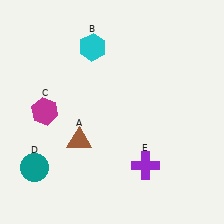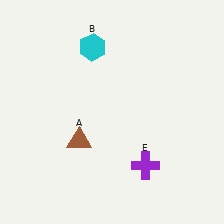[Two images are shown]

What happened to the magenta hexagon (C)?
The magenta hexagon (C) was removed in Image 2. It was in the top-left area of Image 1.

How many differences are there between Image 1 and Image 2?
There are 2 differences between the two images.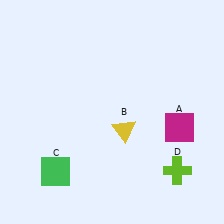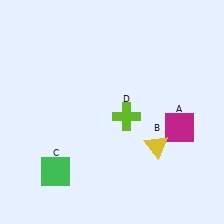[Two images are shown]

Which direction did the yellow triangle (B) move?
The yellow triangle (B) moved right.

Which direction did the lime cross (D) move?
The lime cross (D) moved up.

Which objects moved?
The objects that moved are: the yellow triangle (B), the lime cross (D).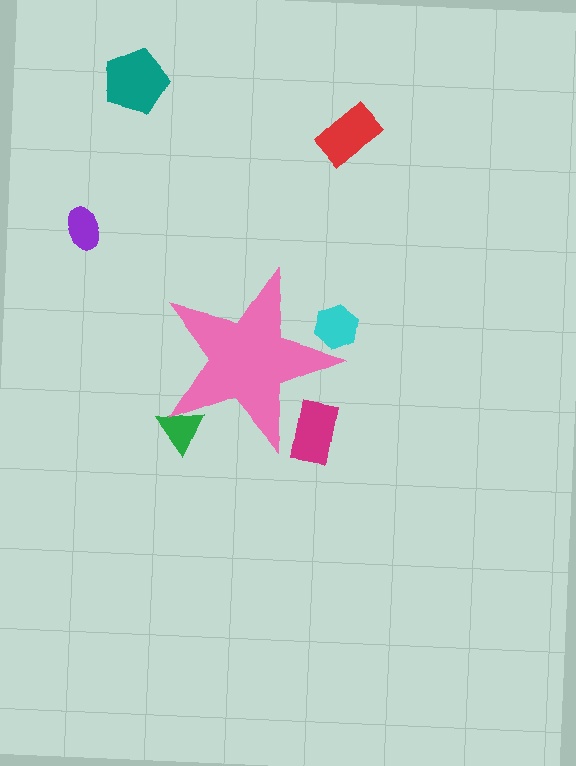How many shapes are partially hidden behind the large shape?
3 shapes are partially hidden.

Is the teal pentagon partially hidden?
No, the teal pentagon is fully visible.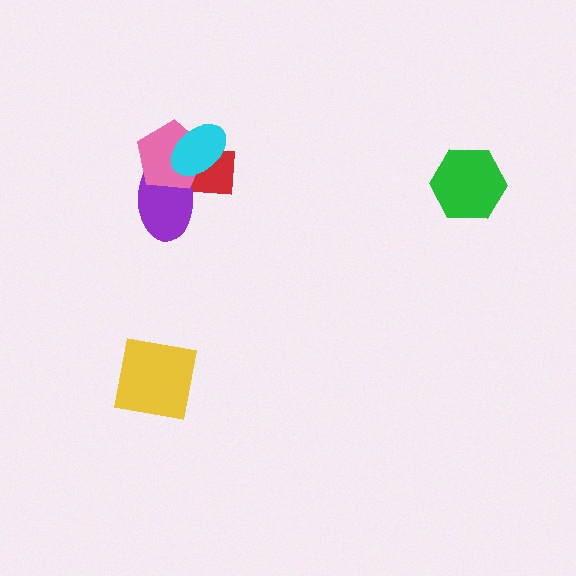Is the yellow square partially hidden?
No, no other shape covers it.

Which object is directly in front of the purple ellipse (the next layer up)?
The pink pentagon is directly in front of the purple ellipse.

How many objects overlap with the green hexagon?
0 objects overlap with the green hexagon.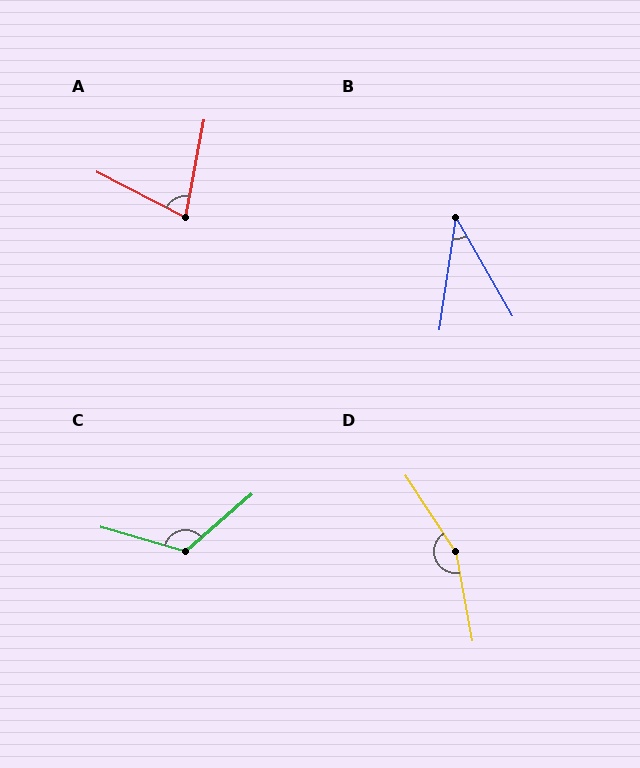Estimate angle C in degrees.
Approximately 123 degrees.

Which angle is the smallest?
B, at approximately 38 degrees.